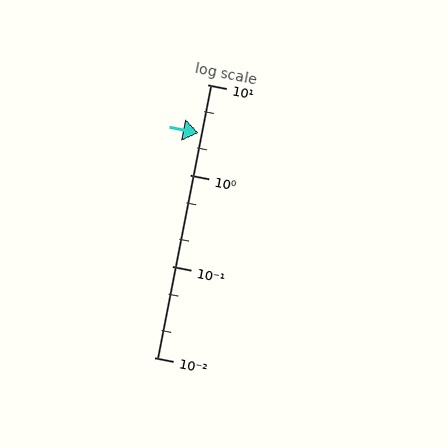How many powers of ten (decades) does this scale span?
The scale spans 3 decades, from 0.01 to 10.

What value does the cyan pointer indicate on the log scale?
The pointer indicates approximately 2.9.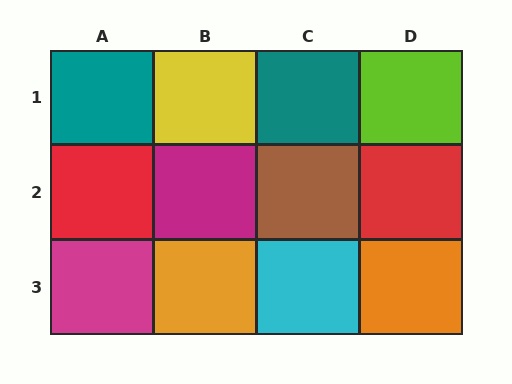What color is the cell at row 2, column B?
Magenta.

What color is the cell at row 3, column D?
Orange.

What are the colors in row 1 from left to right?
Teal, yellow, teal, lime.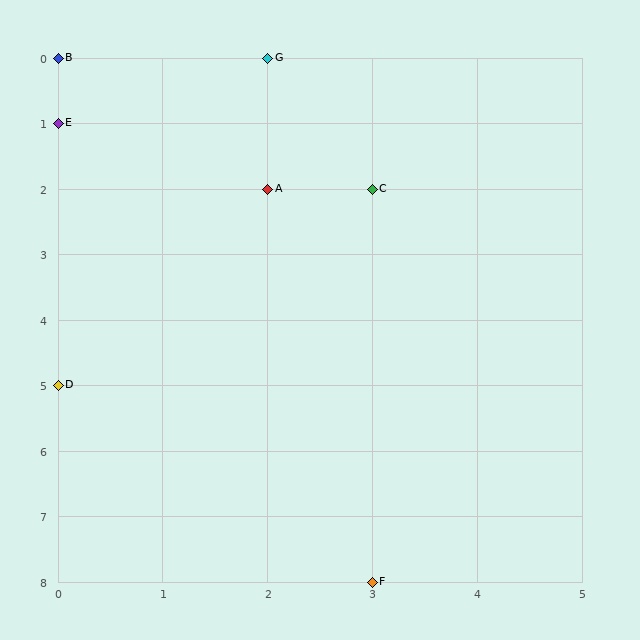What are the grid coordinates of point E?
Point E is at grid coordinates (0, 1).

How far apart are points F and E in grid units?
Points F and E are 3 columns and 7 rows apart (about 7.6 grid units diagonally).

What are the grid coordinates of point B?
Point B is at grid coordinates (0, 0).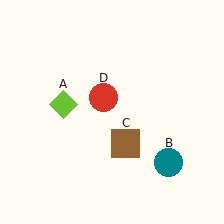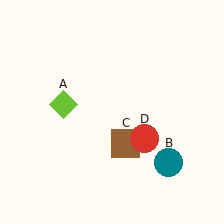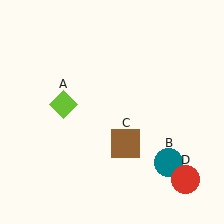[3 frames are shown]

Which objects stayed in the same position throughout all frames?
Lime diamond (object A) and teal circle (object B) and brown square (object C) remained stationary.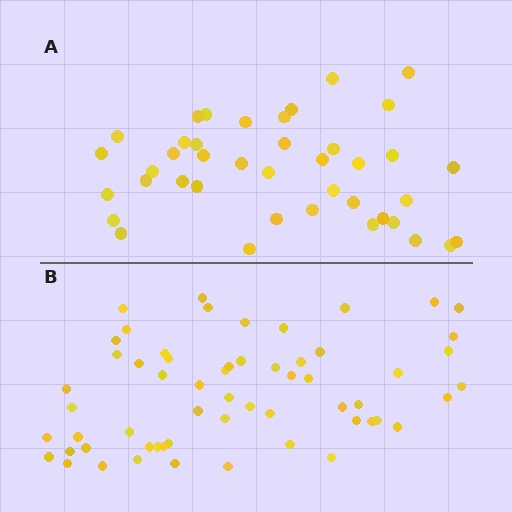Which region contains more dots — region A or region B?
Region B (the bottom region) has more dots.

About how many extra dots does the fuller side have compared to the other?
Region B has approximately 20 more dots than region A.